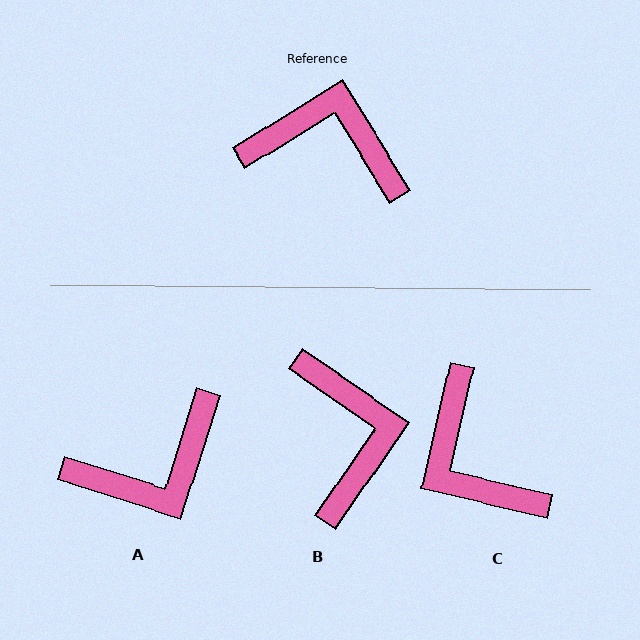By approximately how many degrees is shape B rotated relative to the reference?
Approximately 66 degrees clockwise.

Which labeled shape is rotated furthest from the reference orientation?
A, about 139 degrees away.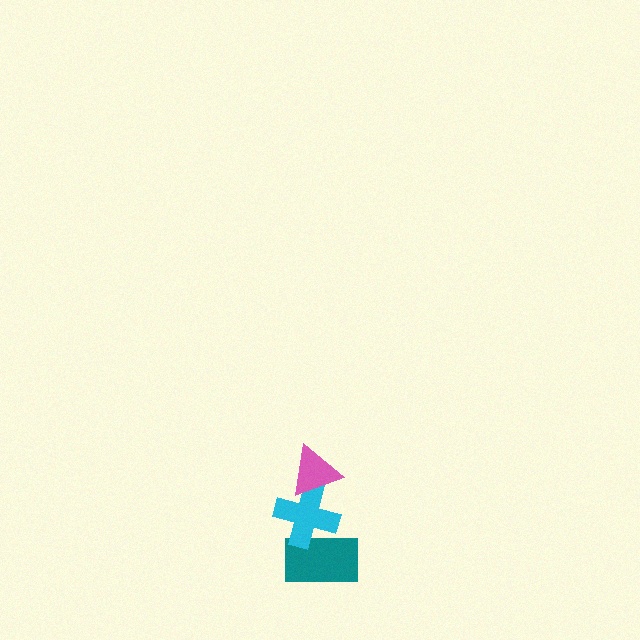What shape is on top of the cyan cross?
The pink triangle is on top of the cyan cross.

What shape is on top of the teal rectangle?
The cyan cross is on top of the teal rectangle.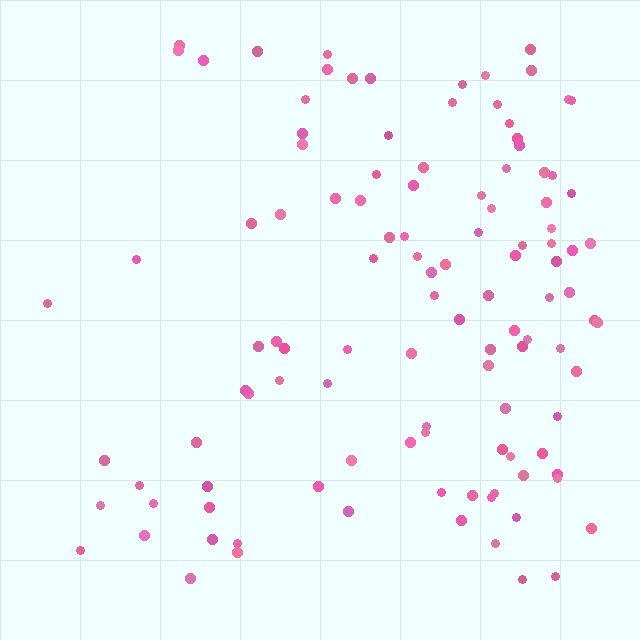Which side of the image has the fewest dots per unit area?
The left.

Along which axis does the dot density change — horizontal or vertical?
Horizontal.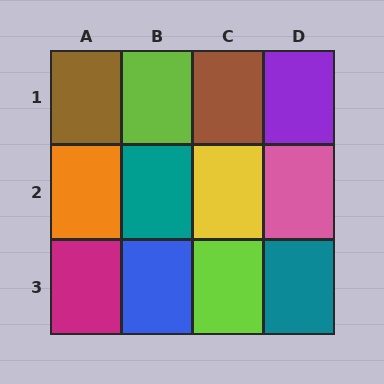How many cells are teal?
2 cells are teal.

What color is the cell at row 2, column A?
Orange.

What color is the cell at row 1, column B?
Lime.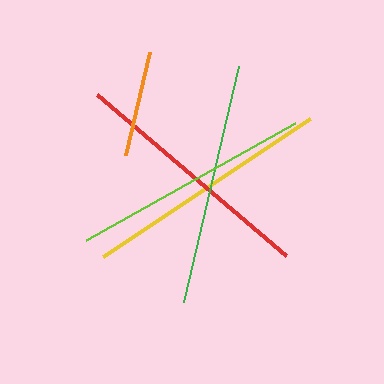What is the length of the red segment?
The red segment is approximately 249 pixels long.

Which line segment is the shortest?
The orange line is the shortest at approximately 106 pixels.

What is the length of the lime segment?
The lime segment is approximately 239 pixels long.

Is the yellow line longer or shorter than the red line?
The yellow line is longer than the red line.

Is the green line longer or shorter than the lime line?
The green line is longer than the lime line.